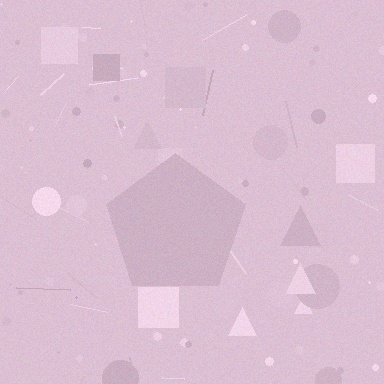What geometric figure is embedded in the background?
A pentagon is embedded in the background.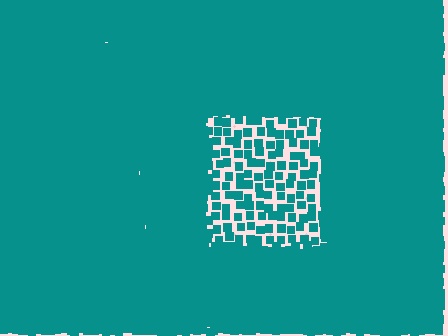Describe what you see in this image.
The image contains small teal elements arranged at two different densities. A rectangle-shaped region is visible where the elements are less densely packed than the surrounding area.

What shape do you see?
I see a rectangle.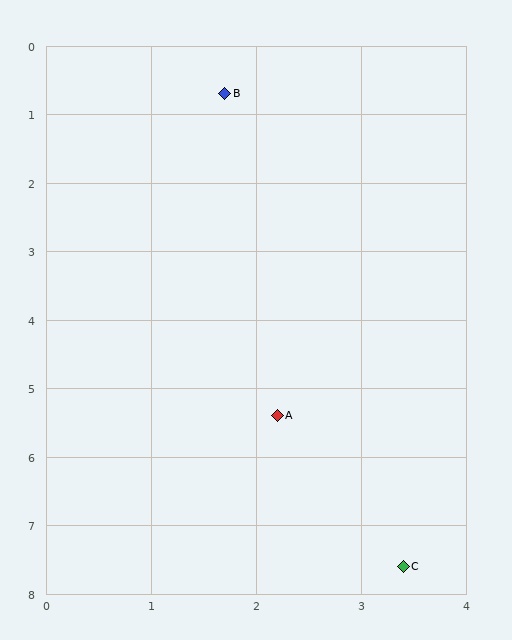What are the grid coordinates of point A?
Point A is at approximately (2.2, 5.4).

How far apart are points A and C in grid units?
Points A and C are about 2.5 grid units apart.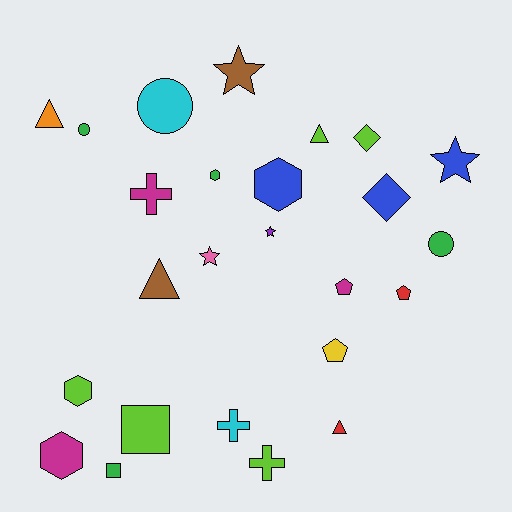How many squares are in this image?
There are 2 squares.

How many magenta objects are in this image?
There are 3 magenta objects.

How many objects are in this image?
There are 25 objects.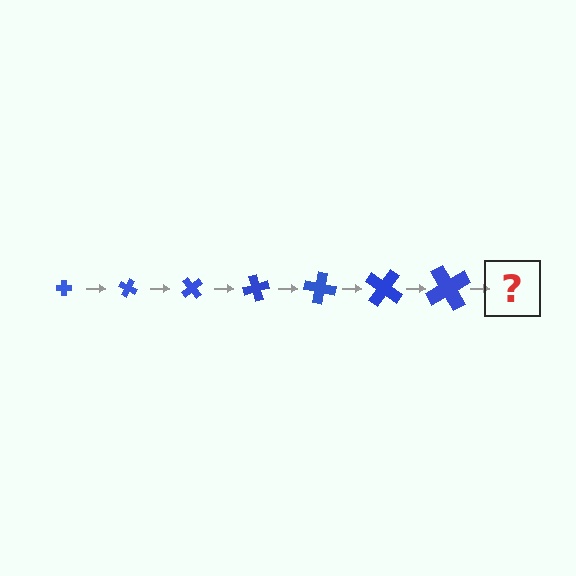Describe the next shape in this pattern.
It should be a cross, larger than the previous one and rotated 175 degrees from the start.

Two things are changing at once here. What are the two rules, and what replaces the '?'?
The two rules are that the cross grows larger each step and it rotates 25 degrees each step. The '?' should be a cross, larger than the previous one and rotated 175 degrees from the start.